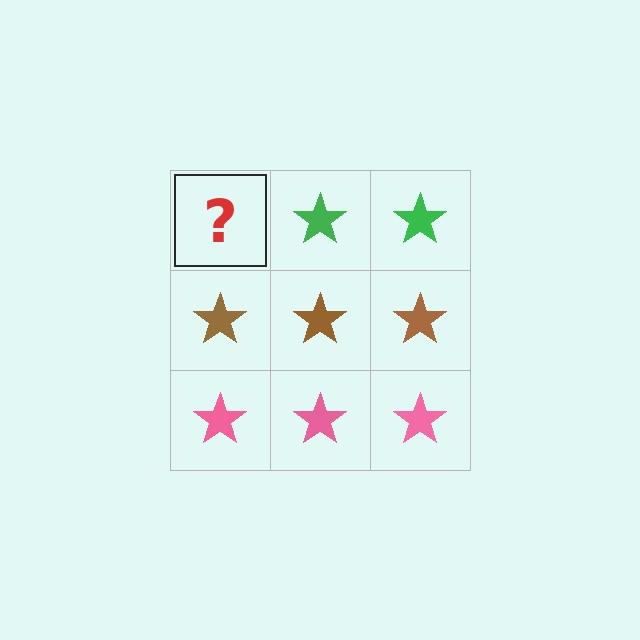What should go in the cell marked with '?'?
The missing cell should contain a green star.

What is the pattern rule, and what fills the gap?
The rule is that each row has a consistent color. The gap should be filled with a green star.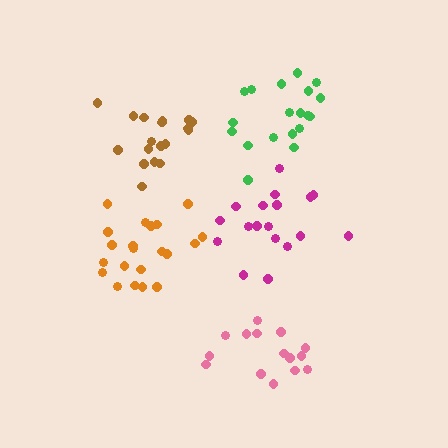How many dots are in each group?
Group 1: 18 dots, Group 2: 21 dots, Group 3: 19 dots, Group 4: 15 dots, Group 5: 18 dots (91 total).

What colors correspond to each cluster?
The clusters are colored: magenta, orange, green, pink, brown.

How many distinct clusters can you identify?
There are 5 distinct clusters.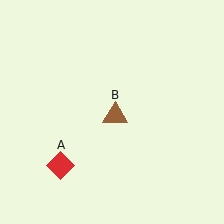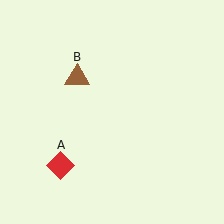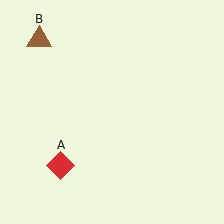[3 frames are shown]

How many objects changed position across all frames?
1 object changed position: brown triangle (object B).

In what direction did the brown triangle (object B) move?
The brown triangle (object B) moved up and to the left.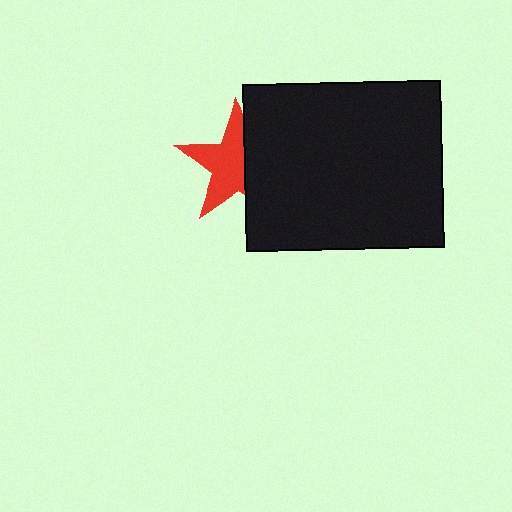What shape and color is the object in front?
The object in front is a black rectangle.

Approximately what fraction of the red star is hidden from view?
Roughly 40% of the red star is hidden behind the black rectangle.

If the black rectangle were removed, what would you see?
You would see the complete red star.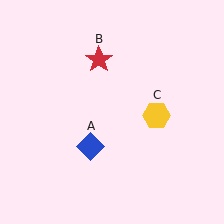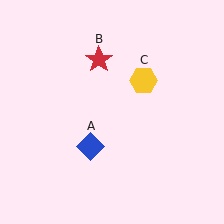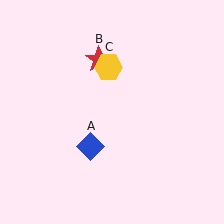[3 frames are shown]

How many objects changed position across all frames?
1 object changed position: yellow hexagon (object C).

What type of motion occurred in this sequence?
The yellow hexagon (object C) rotated counterclockwise around the center of the scene.